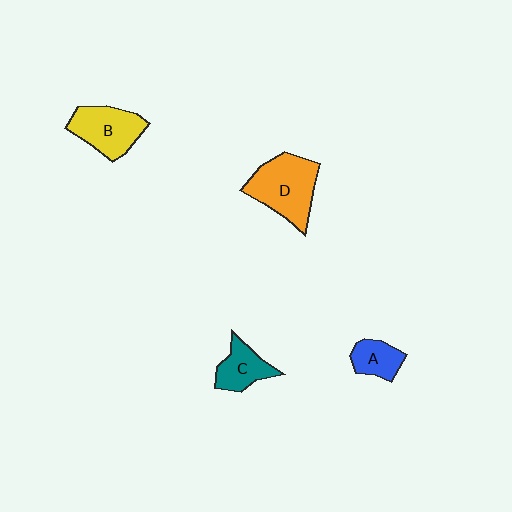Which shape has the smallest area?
Shape A (blue).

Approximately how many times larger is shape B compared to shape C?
Approximately 1.5 times.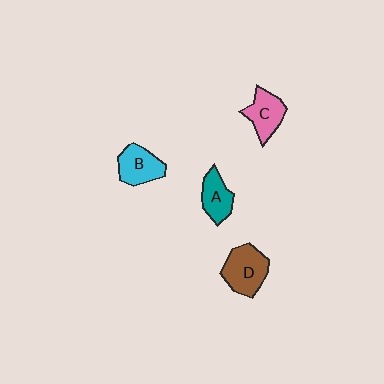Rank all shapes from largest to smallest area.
From largest to smallest: D (brown), B (cyan), C (pink), A (teal).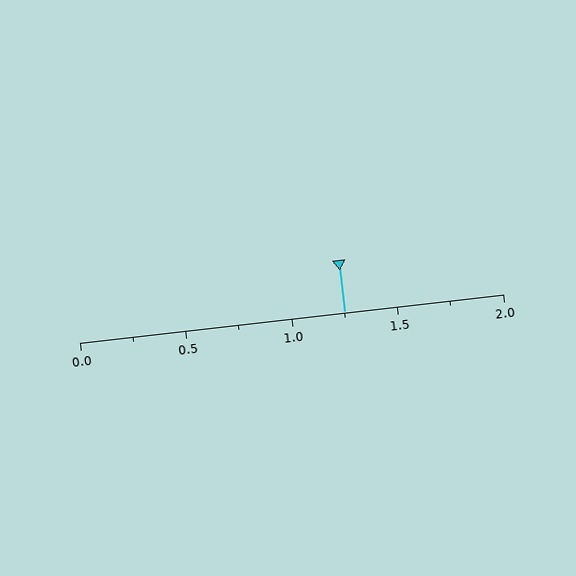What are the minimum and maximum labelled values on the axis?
The axis runs from 0.0 to 2.0.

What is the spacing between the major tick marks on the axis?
The major ticks are spaced 0.5 apart.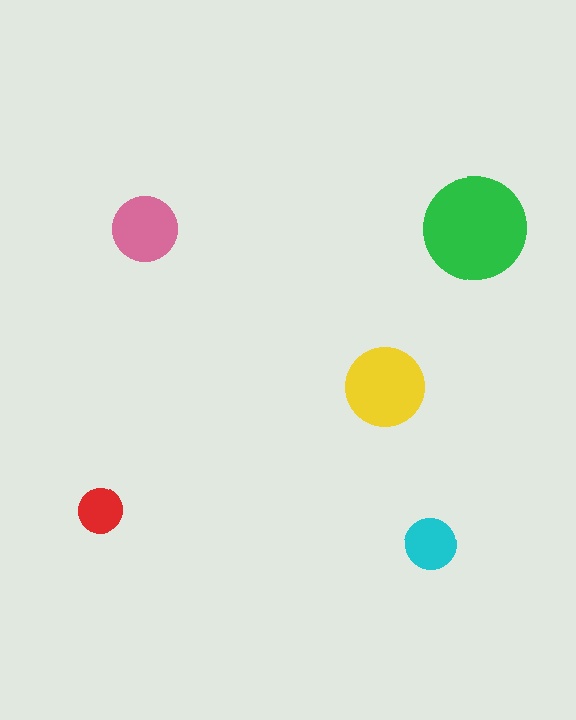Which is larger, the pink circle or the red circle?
The pink one.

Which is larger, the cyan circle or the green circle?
The green one.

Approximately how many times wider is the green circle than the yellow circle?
About 1.5 times wider.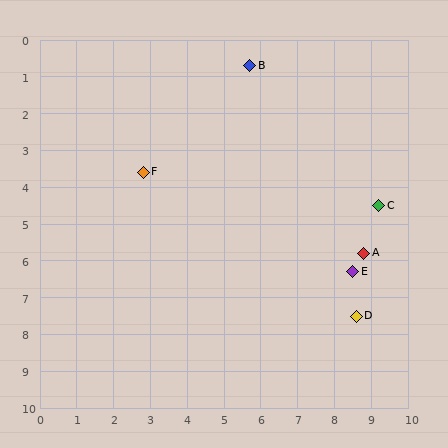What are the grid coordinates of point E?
Point E is at approximately (8.5, 6.3).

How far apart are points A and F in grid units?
Points A and F are about 6.4 grid units apart.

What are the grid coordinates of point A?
Point A is at approximately (8.8, 5.8).